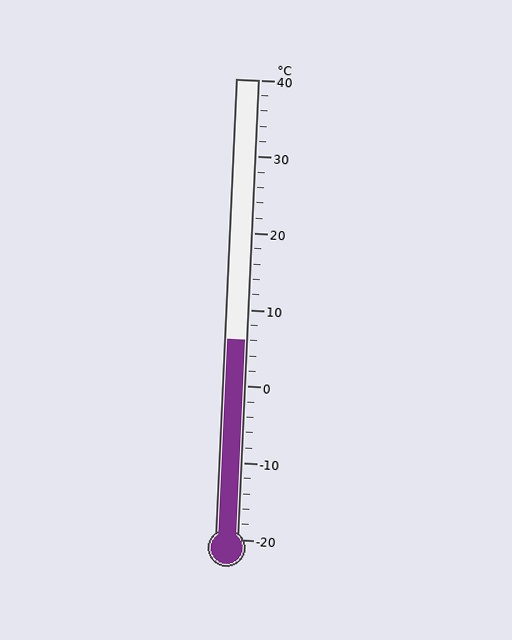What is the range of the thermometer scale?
The thermometer scale ranges from -20°C to 40°C.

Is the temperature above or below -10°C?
The temperature is above -10°C.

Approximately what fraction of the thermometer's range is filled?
The thermometer is filled to approximately 45% of its range.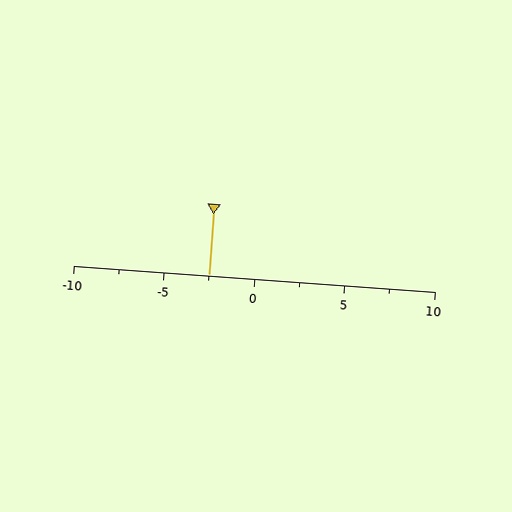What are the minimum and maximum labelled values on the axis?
The axis runs from -10 to 10.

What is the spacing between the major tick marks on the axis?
The major ticks are spaced 5 apart.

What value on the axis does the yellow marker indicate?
The marker indicates approximately -2.5.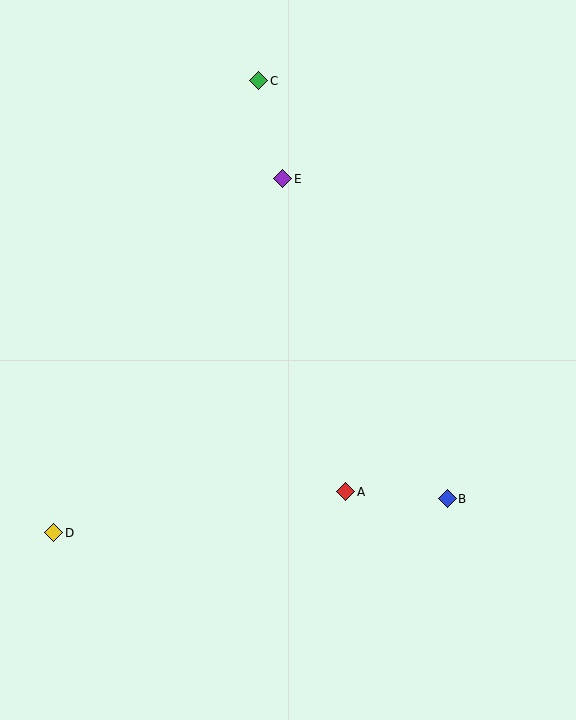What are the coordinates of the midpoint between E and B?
The midpoint between E and B is at (365, 339).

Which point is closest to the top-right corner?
Point C is closest to the top-right corner.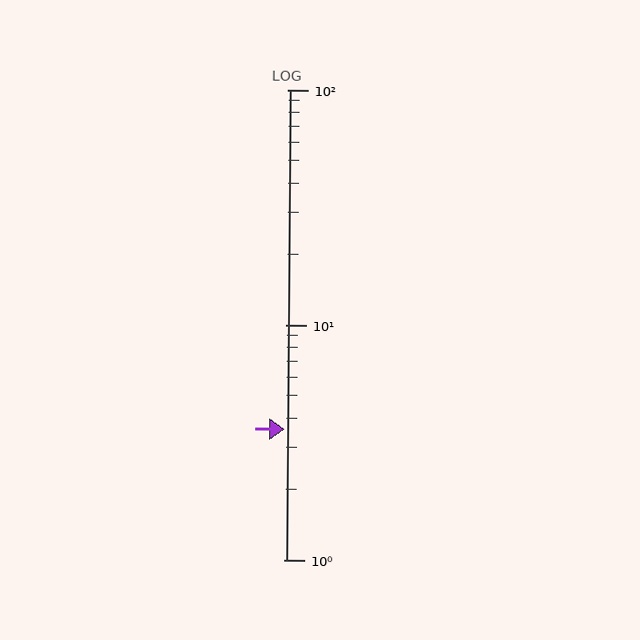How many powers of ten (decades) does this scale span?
The scale spans 2 decades, from 1 to 100.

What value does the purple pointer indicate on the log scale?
The pointer indicates approximately 3.6.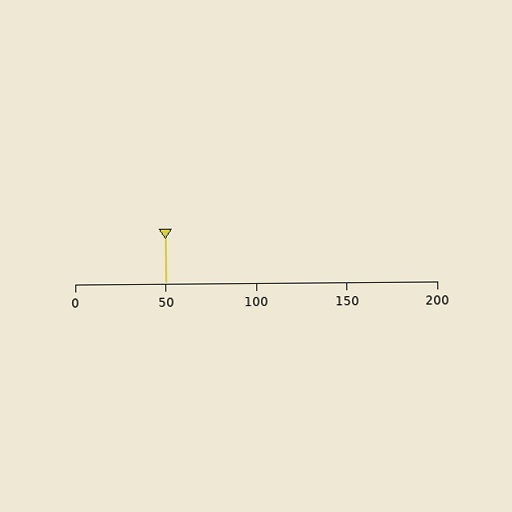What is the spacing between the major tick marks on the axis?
The major ticks are spaced 50 apart.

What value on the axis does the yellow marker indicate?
The marker indicates approximately 50.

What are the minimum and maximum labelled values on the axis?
The axis runs from 0 to 200.